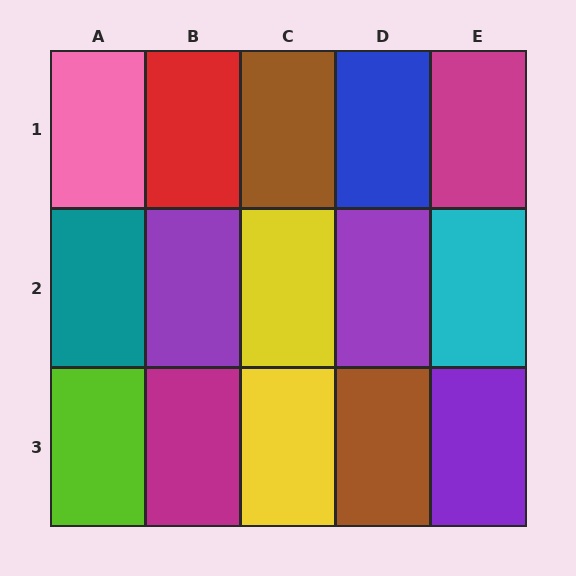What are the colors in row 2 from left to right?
Teal, purple, yellow, purple, cyan.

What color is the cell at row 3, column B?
Magenta.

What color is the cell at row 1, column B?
Red.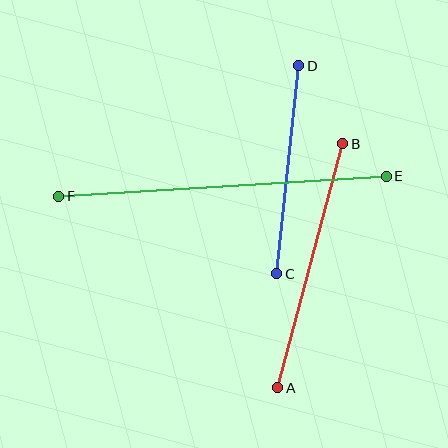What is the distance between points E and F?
The distance is approximately 328 pixels.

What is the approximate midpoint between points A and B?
The midpoint is at approximately (310, 266) pixels.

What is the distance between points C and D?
The distance is approximately 209 pixels.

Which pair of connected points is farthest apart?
Points E and F are farthest apart.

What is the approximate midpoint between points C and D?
The midpoint is at approximately (288, 170) pixels.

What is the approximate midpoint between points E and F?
The midpoint is at approximately (223, 186) pixels.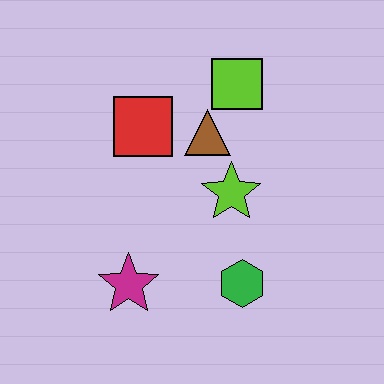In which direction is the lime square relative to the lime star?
The lime square is above the lime star.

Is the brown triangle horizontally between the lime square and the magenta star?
Yes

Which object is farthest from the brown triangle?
The magenta star is farthest from the brown triangle.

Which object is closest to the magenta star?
The green hexagon is closest to the magenta star.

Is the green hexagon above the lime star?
No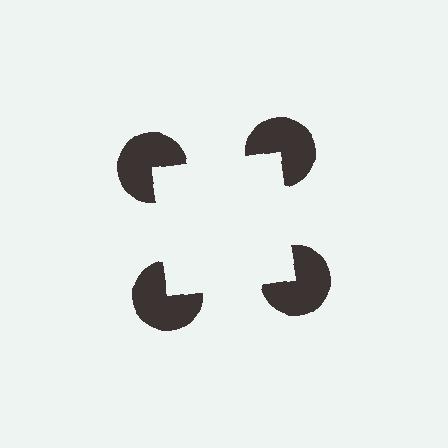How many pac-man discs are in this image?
There are 4 — one at each vertex of the illusory square.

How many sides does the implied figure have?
4 sides.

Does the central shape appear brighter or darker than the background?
It typically appears slightly brighter than the background, even though no actual brightness change is drawn.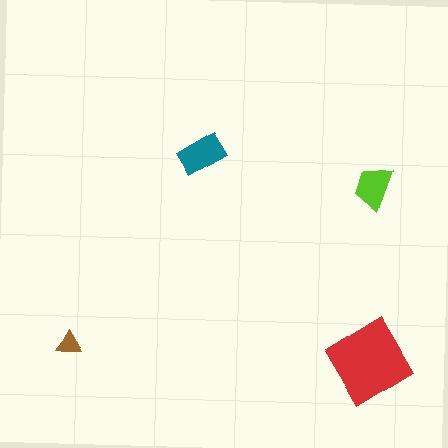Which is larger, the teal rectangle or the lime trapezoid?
The teal rectangle.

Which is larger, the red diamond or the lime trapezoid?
The red diamond.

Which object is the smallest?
The brown triangle.